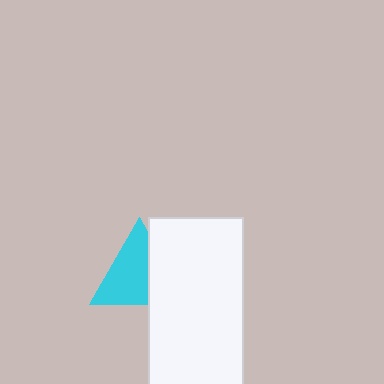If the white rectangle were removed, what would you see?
You would see the complete cyan triangle.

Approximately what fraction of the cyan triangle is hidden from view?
Roughly 36% of the cyan triangle is hidden behind the white rectangle.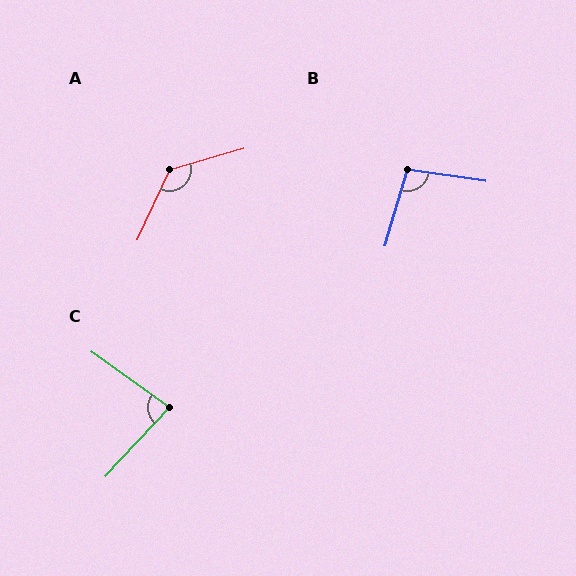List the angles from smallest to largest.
C (83°), B (98°), A (131°).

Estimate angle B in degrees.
Approximately 98 degrees.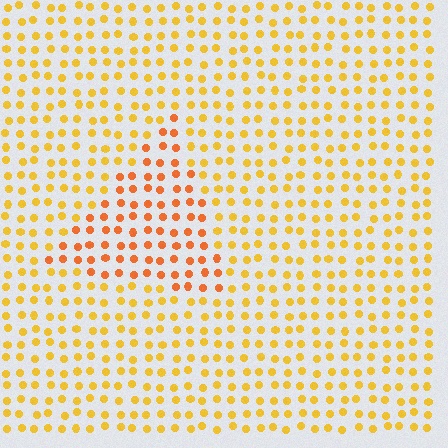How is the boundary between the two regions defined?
The boundary is defined purely by a slight shift in hue (about 27 degrees). Spacing, size, and orientation are identical on both sides.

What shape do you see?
I see a triangle.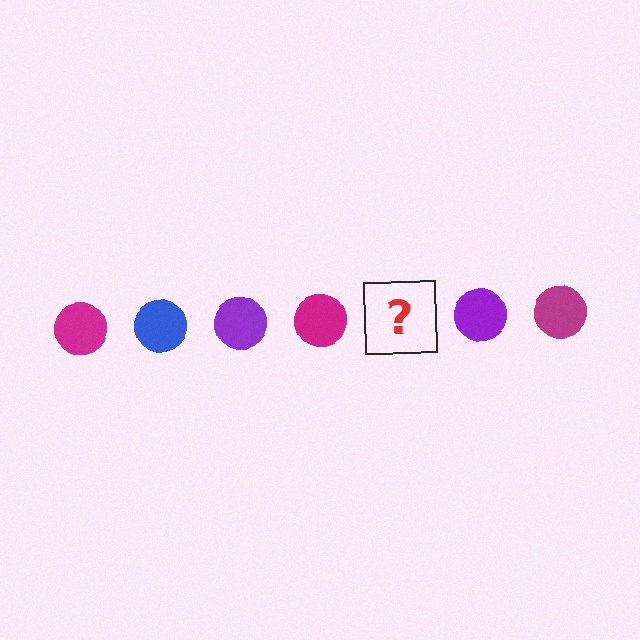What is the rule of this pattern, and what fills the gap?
The rule is that the pattern cycles through magenta, blue, purple circles. The gap should be filled with a blue circle.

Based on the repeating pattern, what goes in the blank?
The blank should be a blue circle.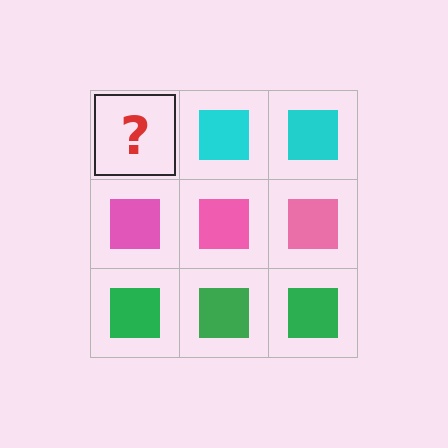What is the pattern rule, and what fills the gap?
The rule is that each row has a consistent color. The gap should be filled with a cyan square.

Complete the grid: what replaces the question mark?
The question mark should be replaced with a cyan square.